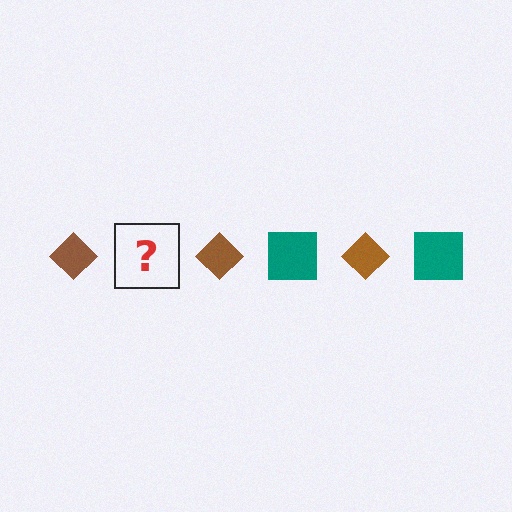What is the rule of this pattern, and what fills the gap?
The rule is that the pattern alternates between brown diamond and teal square. The gap should be filled with a teal square.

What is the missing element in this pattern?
The missing element is a teal square.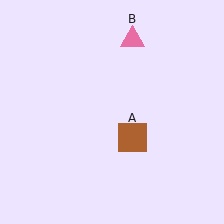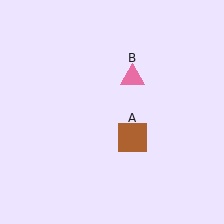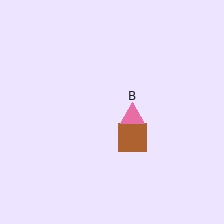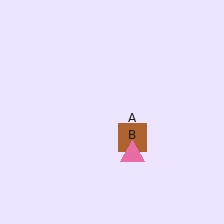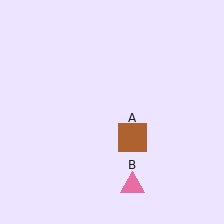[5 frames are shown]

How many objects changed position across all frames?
1 object changed position: pink triangle (object B).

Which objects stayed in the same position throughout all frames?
Brown square (object A) remained stationary.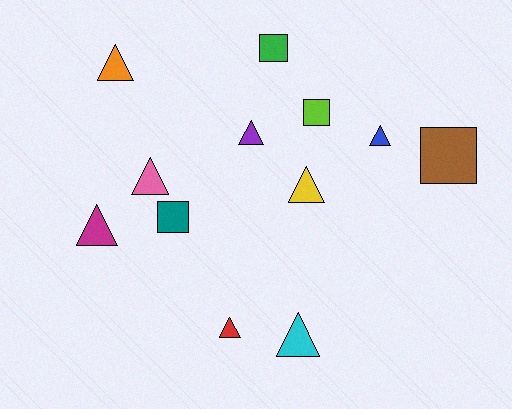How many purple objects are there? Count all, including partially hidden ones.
There is 1 purple object.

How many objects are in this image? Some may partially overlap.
There are 12 objects.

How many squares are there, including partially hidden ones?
There are 4 squares.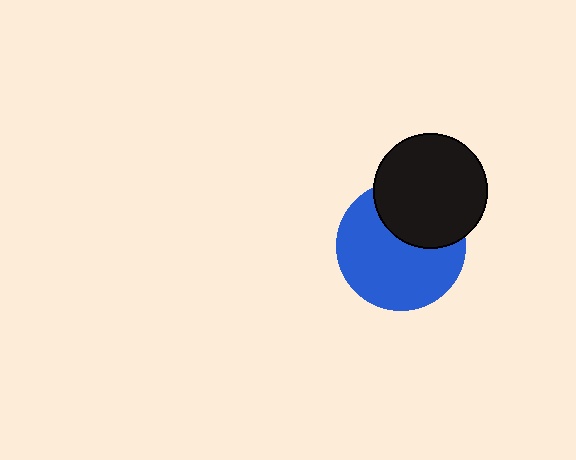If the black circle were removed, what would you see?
You would see the complete blue circle.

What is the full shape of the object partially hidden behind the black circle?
The partially hidden object is a blue circle.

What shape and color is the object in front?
The object in front is a black circle.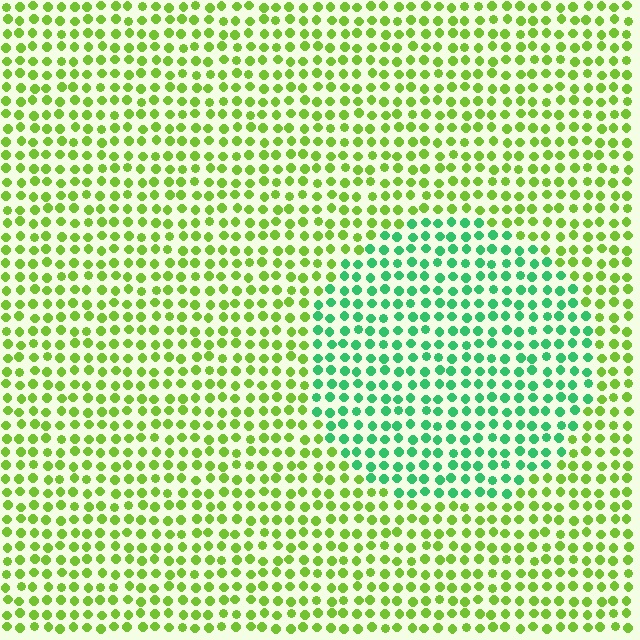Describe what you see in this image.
The image is filled with small lime elements in a uniform arrangement. A circle-shaped region is visible where the elements are tinted to a slightly different hue, forming a subtle color boundary.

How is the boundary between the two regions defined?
The boundary is defined purely by a slight shift in hue (about 50 degrees). Spacing, size, and orientation are identical on both sides.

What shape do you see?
I see a circle.